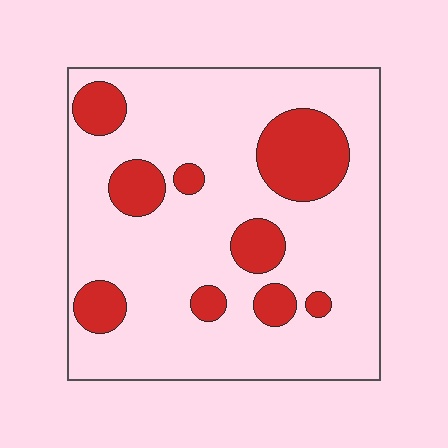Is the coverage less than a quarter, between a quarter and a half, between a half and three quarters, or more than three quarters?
Less than a quarter.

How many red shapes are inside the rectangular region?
9.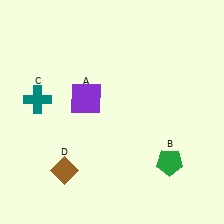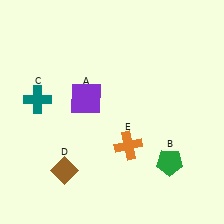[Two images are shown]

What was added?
An orange cross (E) was added in Image 2.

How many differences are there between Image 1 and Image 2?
There is 1 difference between the two images.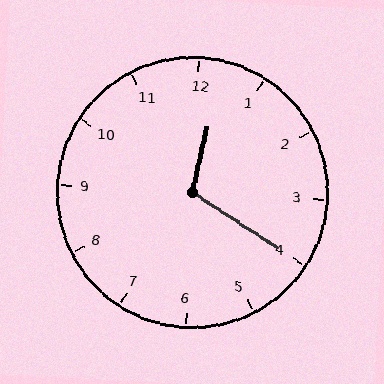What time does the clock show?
12:20.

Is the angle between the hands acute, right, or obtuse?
It is obtuse.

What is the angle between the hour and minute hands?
Approximately 110 degrees.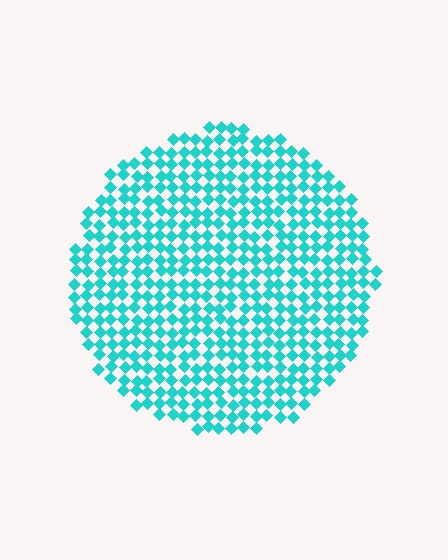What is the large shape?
The large shape is a circle.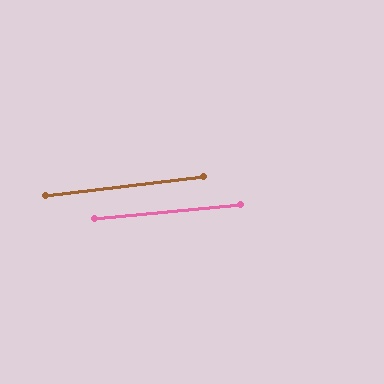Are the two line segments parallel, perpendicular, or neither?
Parallel — their directions differ by only 1.5°.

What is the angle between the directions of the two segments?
Approximately 1 degree.